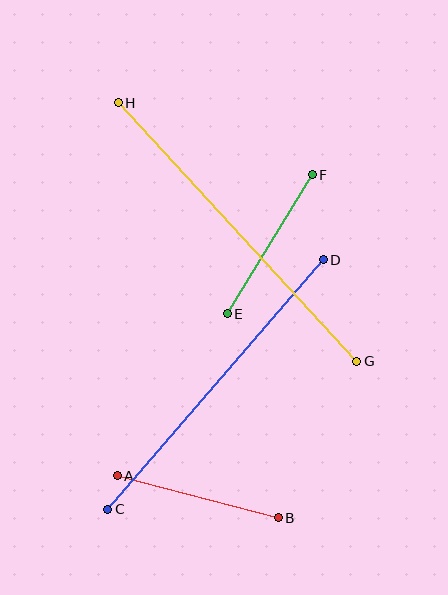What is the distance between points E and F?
The distance is approximately 163 pixels.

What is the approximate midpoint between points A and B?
The midpoint is at approximately (198, 497) pixels.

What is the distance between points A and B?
The distance is approximately 166 pixels.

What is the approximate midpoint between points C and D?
The midpoint is at approximately (215, 385) pixels.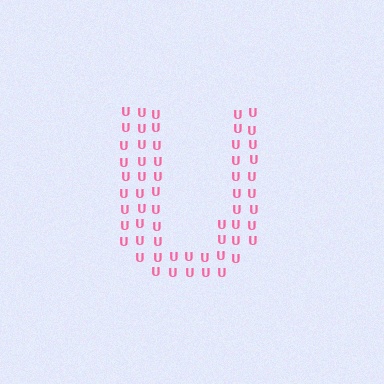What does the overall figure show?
The overall figure shows the letter U.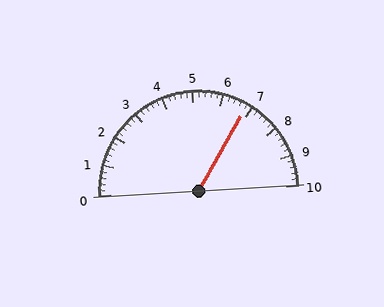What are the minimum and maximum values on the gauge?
The gauge ranges from 0 to 10.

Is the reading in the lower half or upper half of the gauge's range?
The reading is in the upper half of the range (0 to 10).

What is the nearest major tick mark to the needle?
The nearest major tick mark is 7.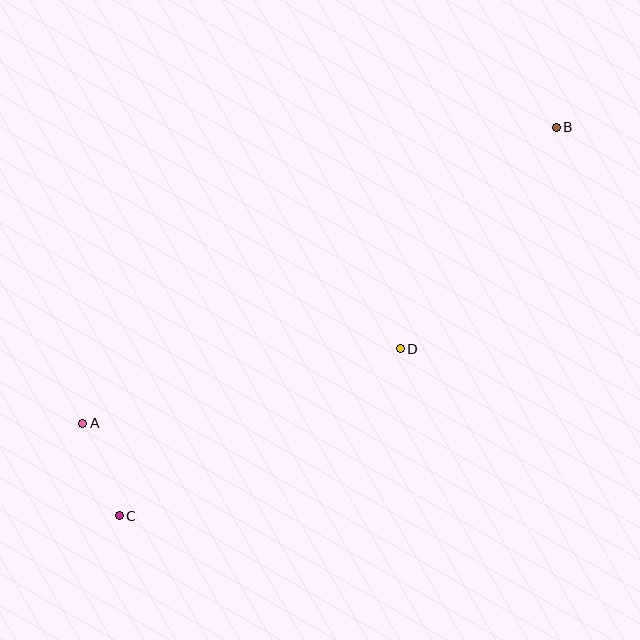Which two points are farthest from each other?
Points B and C are farthest from each other.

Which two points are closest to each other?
Points A and C are closest to each other.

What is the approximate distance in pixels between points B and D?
The distance between B and D is approximately 271 pixels.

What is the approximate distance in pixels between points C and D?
The distance between C and D is approximately 327 pixels.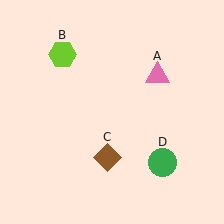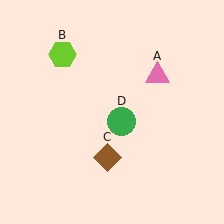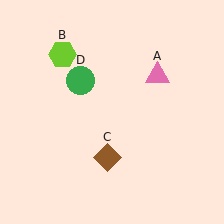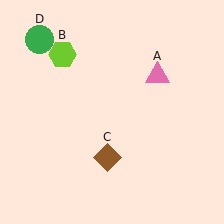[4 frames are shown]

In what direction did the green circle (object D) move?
The green circle (object D) moved up and to the left.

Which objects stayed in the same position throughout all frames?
Pink triangle (object A) and lime hexagon (object B) and brown diamond (object C) remained stationary.